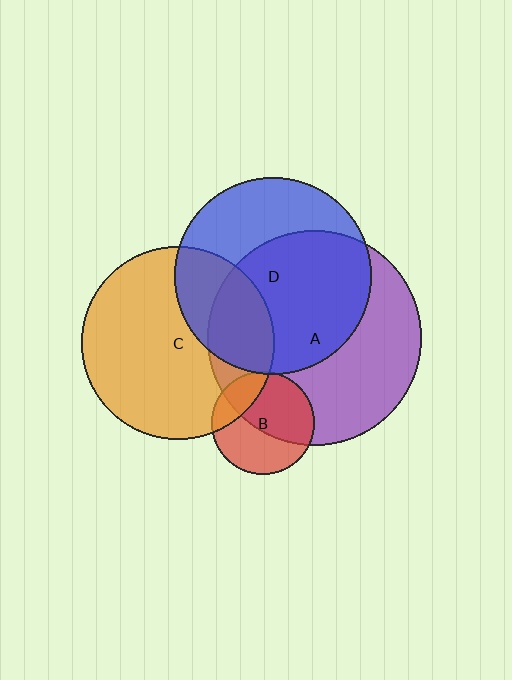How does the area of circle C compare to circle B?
Approximately 3.5 times.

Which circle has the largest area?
Circle A (purple).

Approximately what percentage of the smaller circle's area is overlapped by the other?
Approximately 5%.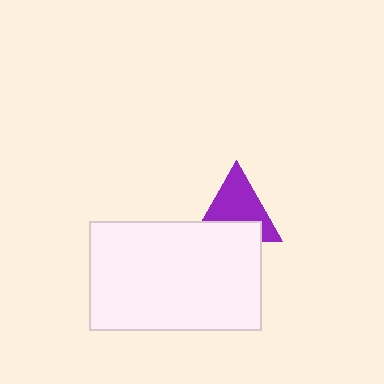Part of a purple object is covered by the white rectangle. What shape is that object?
It is a triangle.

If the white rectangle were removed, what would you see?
You would see the complete purple triangle.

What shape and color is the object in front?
The object in front is a white rectangle.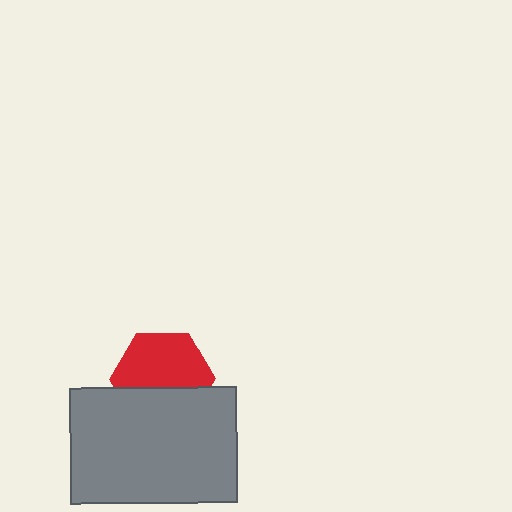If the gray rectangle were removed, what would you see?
You would see the complete red hexagon.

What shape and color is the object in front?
The object in front is a gray rectangle.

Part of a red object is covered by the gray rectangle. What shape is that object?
It is a hexagon.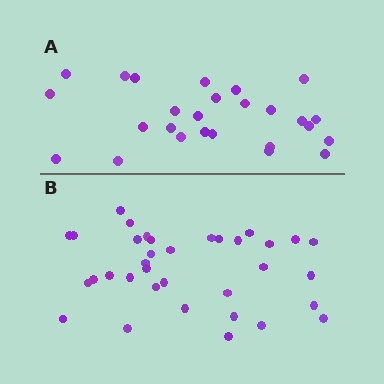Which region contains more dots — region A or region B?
Region B (the bottom region) has more dots.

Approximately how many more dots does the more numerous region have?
Region B has roughly 8 or so more dots than region A.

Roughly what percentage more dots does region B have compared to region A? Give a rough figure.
About 35% more.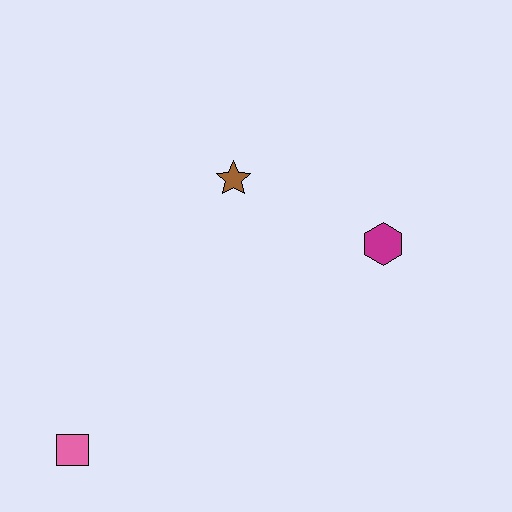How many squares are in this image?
There is 1 square.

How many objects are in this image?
There are 3 objects.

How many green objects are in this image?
There are no green objects.